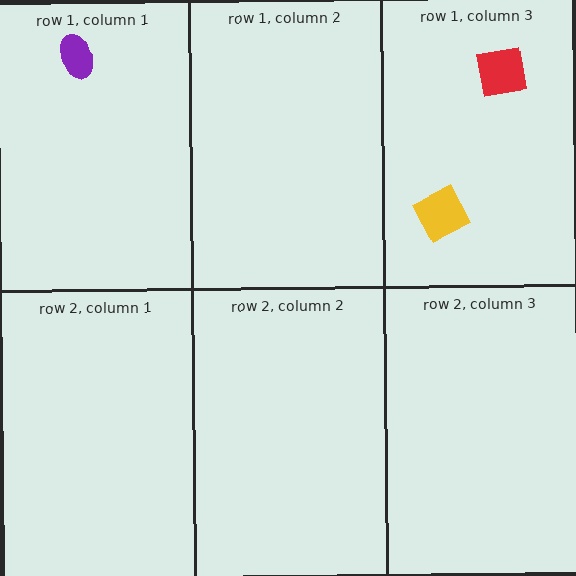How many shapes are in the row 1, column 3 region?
2.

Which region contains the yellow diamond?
The row 1, column 3 region.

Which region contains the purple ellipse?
The row 1, column 1 region.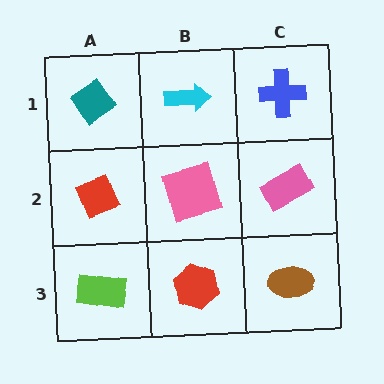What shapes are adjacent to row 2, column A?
A teal diamond (row 1, column A), a lime rectangle (row 3, column A), a pink square (row 2, column B).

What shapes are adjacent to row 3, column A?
A red diamond (row 2, column A), a red hexagon (row 3, column B).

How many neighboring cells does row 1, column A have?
2.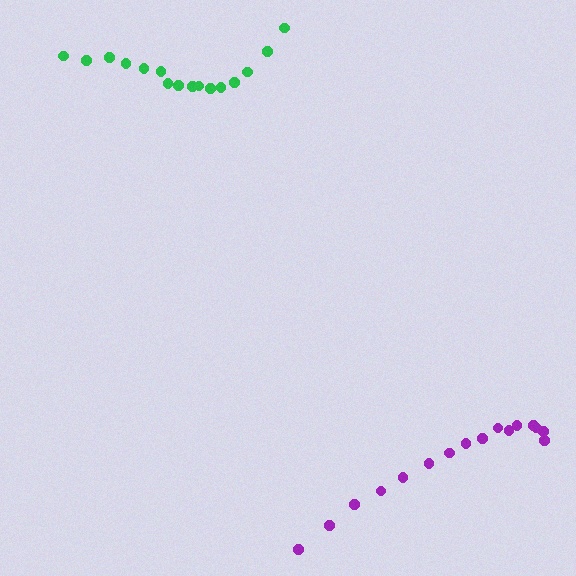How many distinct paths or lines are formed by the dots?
There are 2 distinct paths.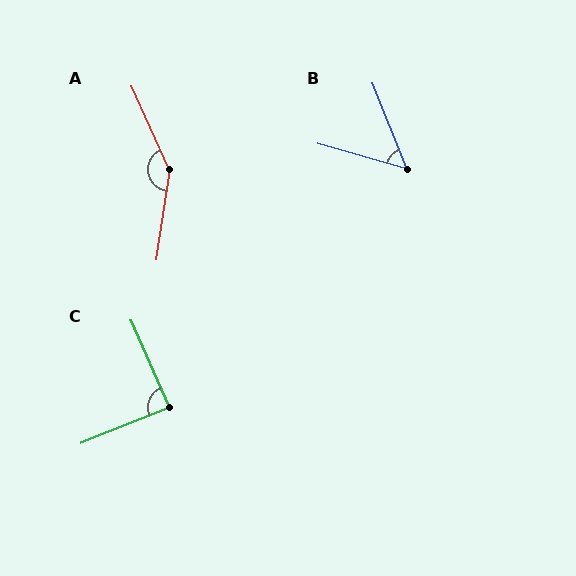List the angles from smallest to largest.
B (52°), C (88°), A (148°).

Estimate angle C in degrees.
Approximately 88 degrees.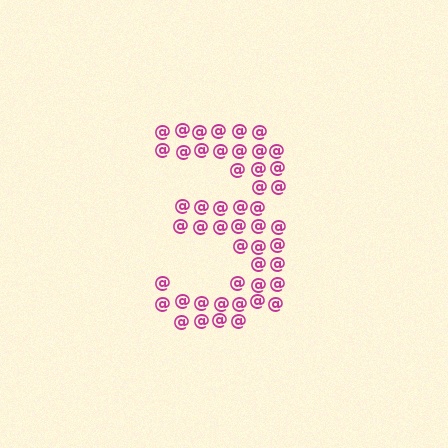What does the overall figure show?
The overall figure shows the digit 3.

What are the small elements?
The small elements are at signs.